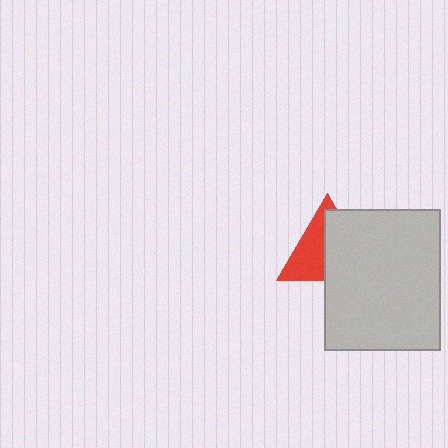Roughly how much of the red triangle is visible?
About half of it is visible (roughly 46%).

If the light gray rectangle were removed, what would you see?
You would see the complete red triangle.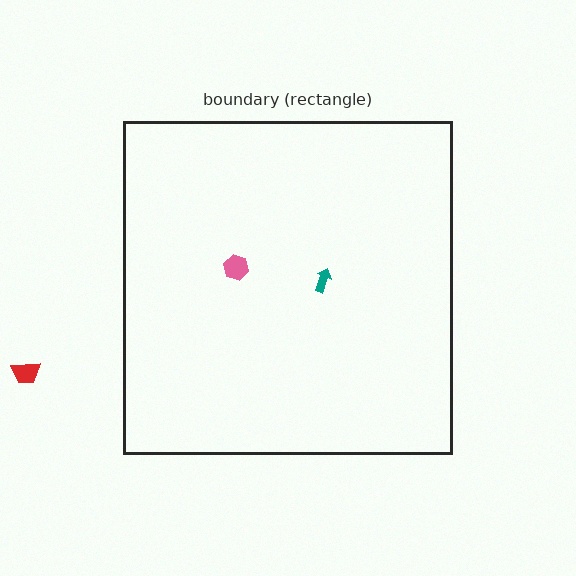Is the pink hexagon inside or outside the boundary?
Inside.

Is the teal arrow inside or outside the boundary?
Inside.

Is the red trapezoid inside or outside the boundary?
Outside.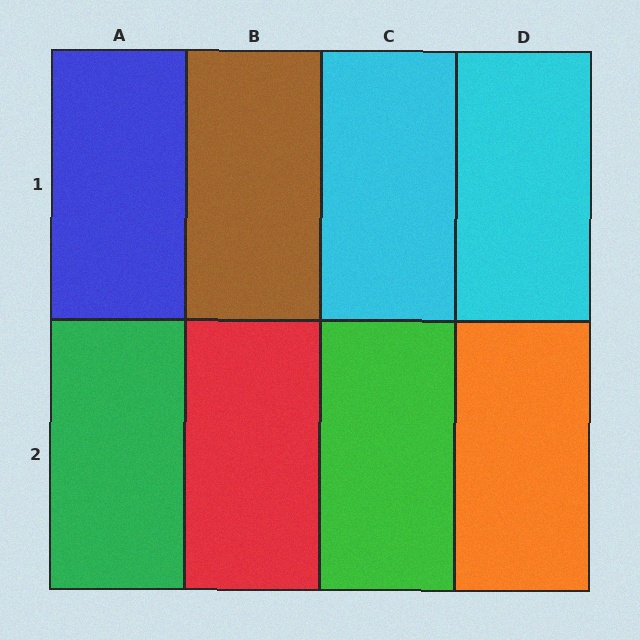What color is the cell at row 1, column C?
Cyan.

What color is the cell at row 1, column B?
Brown.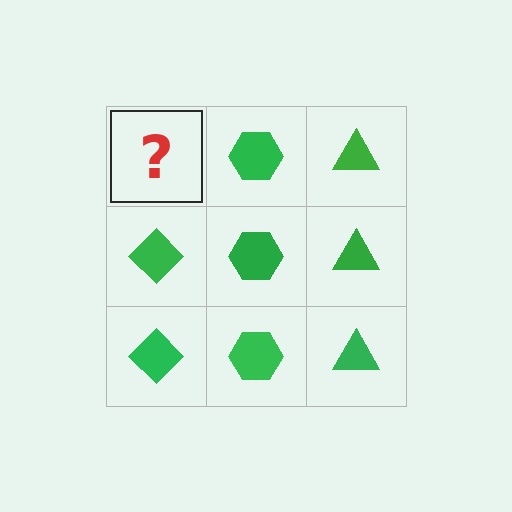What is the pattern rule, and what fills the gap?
The rule is that each column has a consistent shape. The gap should be filled with a green diamond.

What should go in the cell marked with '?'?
The missing cell should contain a green diamond.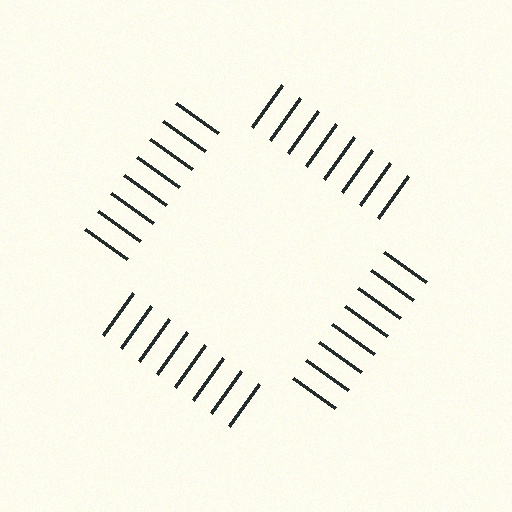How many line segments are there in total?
32 — 8 along each of the 4 edges.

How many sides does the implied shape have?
4 sides — the line-ends trace a square.